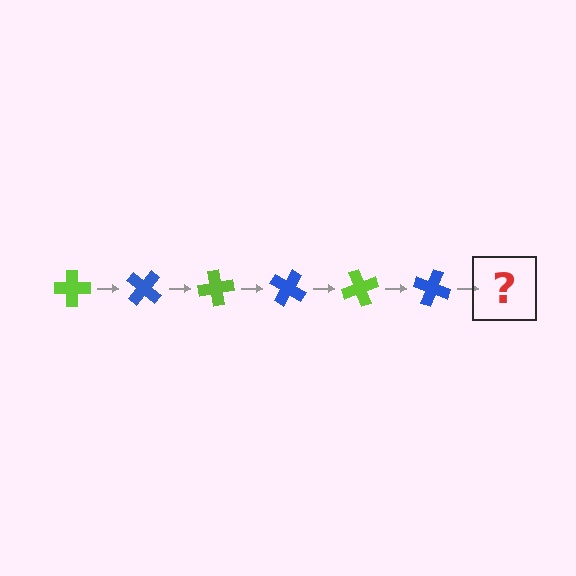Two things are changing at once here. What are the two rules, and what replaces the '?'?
The two rules are that it rotates 40 degrees each step and the color cycles through lime and blue. The '?' should be a lime cross, rotated 240 degrees from the start.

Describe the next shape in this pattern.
It should be a lime cross, rotated 240 degrees from the start.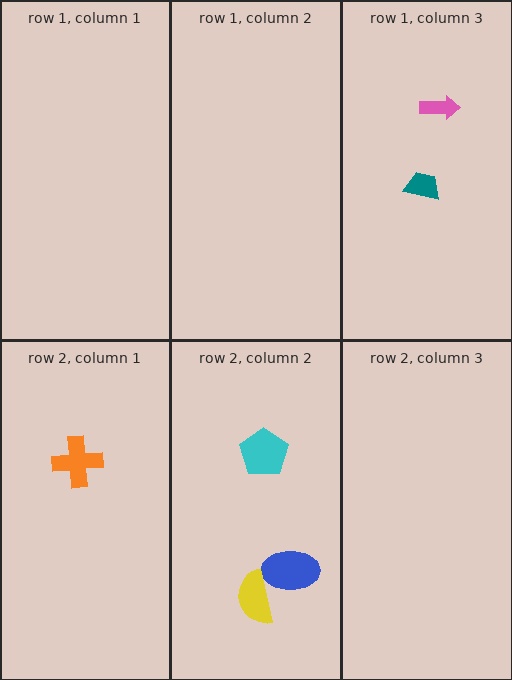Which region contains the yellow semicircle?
The row 2, column 2 region.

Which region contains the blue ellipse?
The row 2, column 2 region.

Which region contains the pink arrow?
The row 1, column 3 region.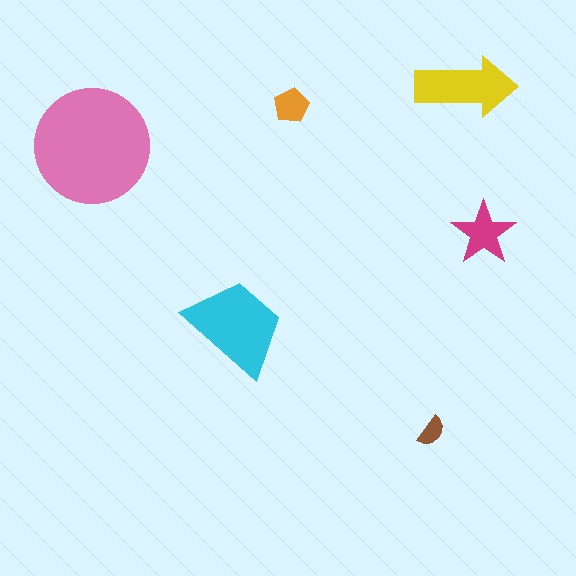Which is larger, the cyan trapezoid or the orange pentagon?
The cyan trapezoid.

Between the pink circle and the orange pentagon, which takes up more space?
The pink circle.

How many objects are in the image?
There are 6 objects in the image.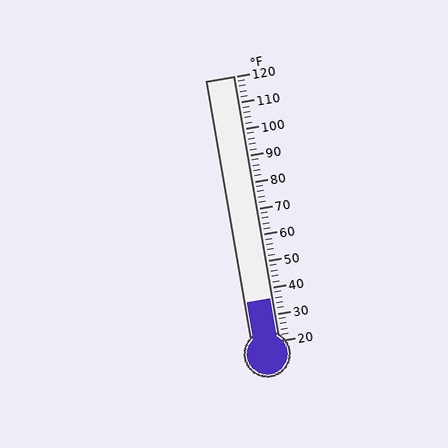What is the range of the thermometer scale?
The thermometer scale ranges from 20°F to 120°F.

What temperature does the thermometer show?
The thermometer shows approximately 36°F.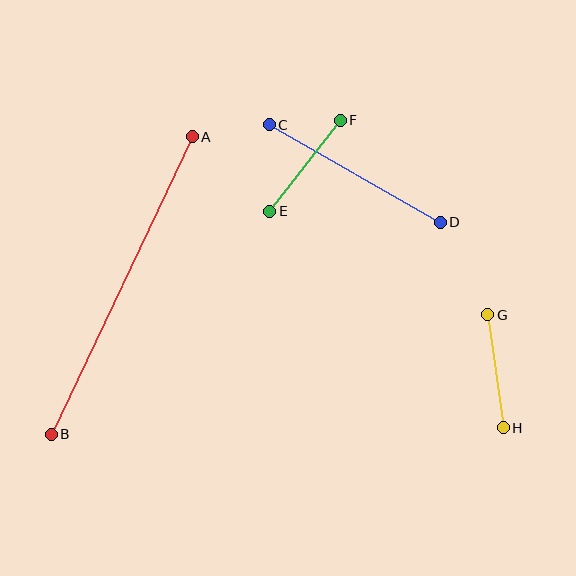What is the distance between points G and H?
The distance is approximately 114 pixels.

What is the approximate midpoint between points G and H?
The midpoint is at approximately (495, 371) pixels.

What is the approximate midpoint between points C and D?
The midpoint is at approximately (355, 174) pixels.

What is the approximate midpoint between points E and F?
The midpoint is at approximately (305, 166) pixels.